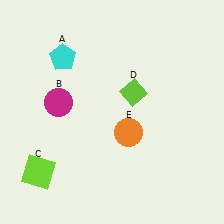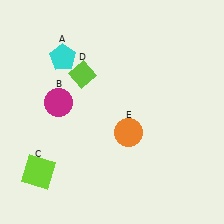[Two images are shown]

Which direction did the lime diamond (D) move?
The lime diamond (D) moved left.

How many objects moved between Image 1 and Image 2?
1 object moved between the two images.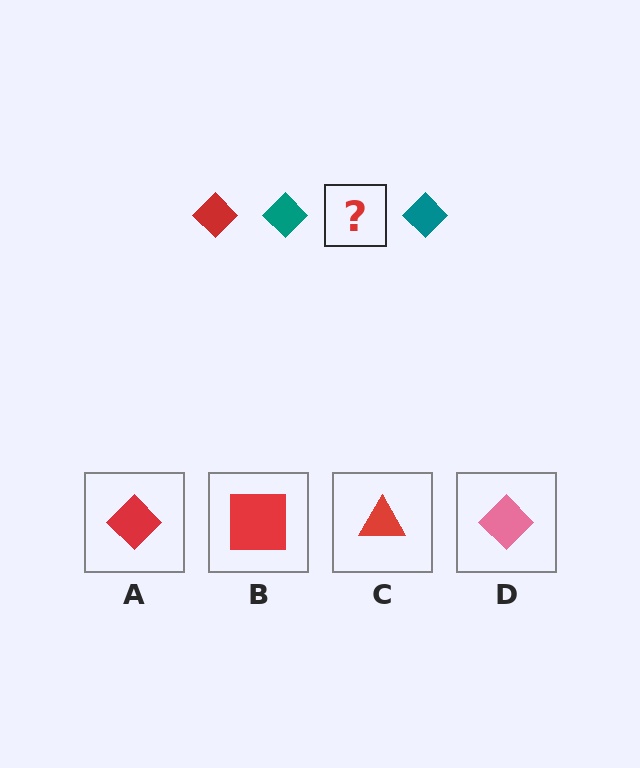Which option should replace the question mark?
Option A.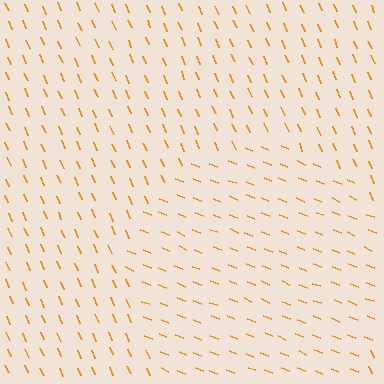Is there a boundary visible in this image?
Yes, there is a texture boundary formed by a change in line orientation.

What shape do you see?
I see a circle.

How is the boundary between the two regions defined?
The boundary is defined purely by a change in line orientation (approximately 45 degrees difference). All lines are the same color and thickness.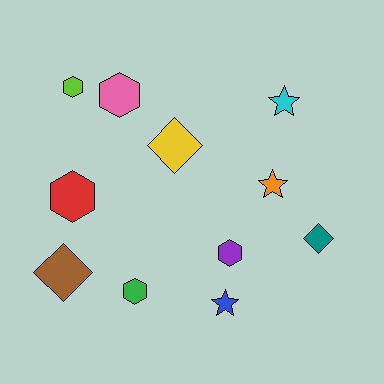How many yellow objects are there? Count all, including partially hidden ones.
There is 1 yellow object.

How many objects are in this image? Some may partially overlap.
There are 11 objects.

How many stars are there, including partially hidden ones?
There are 3 stars.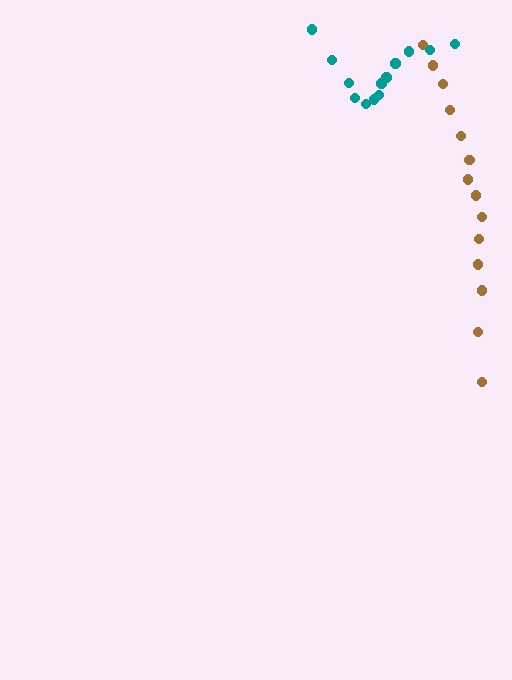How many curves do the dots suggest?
There are 2 distinct paths.